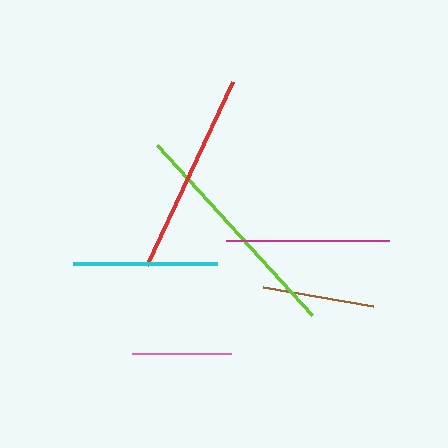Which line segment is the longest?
The lime line is the longest at approximately 229 pixels.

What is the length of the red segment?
The red segment is approximately 203 pixels long.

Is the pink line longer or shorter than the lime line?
The lime line is longer than the pink line.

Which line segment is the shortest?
The pink line is the shortest at approximately 99 pixels.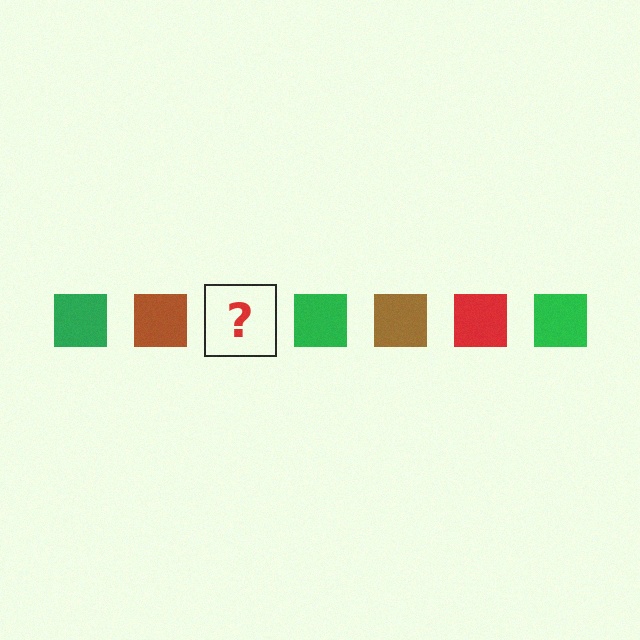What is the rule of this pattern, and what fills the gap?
The rule is that the pattern cycles through green, brown, red squares. The gap should be filled with a red square.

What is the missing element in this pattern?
The missing element is a red square.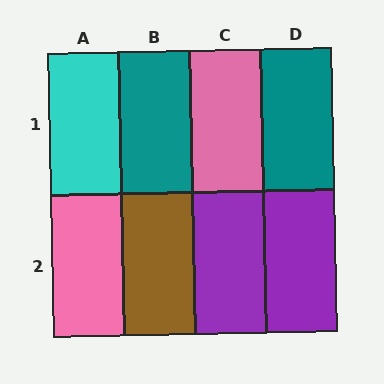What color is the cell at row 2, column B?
Brown.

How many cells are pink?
2 cells are pink.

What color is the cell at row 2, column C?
Purple.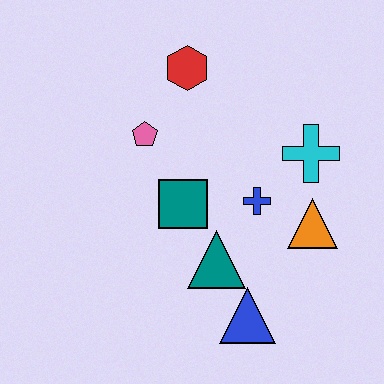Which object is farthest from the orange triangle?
The red hexagon is farthest from the orange triangle.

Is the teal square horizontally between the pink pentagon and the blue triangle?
Yes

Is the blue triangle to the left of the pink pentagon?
No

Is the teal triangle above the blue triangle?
Yes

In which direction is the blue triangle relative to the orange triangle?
The blue triangle is below the orange triangle.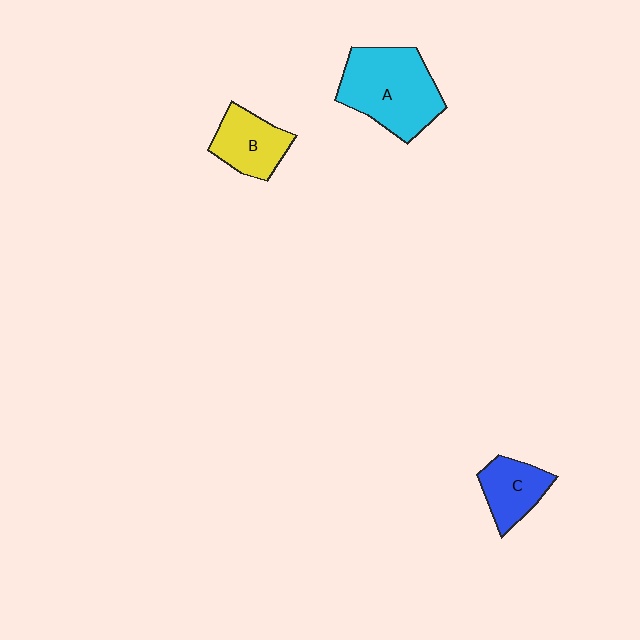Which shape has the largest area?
Shape A (cyan).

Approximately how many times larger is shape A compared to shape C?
Approximately 1.9 times.